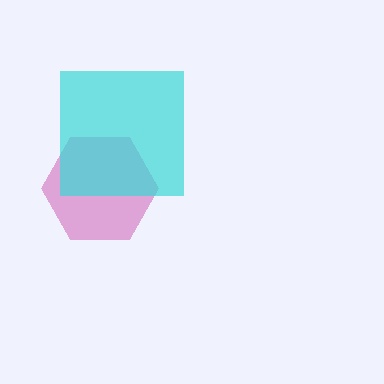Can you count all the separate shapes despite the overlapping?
Yes, there are 2 separate shapes.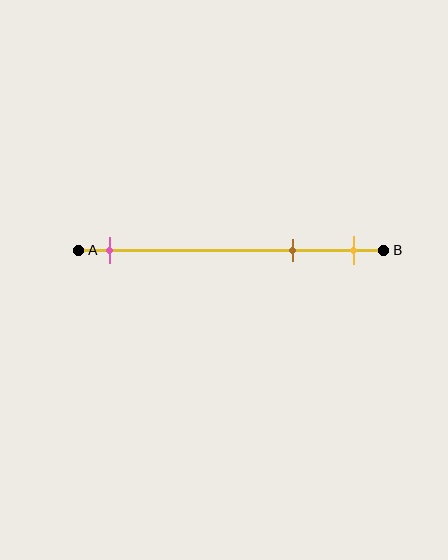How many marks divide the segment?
There are 3 marks dividing the segment.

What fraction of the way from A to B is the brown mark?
The brown mark is approximately 70% (0.7) of the way from A to B.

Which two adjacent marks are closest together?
The brown and yellow marks are the closest adjacent pair.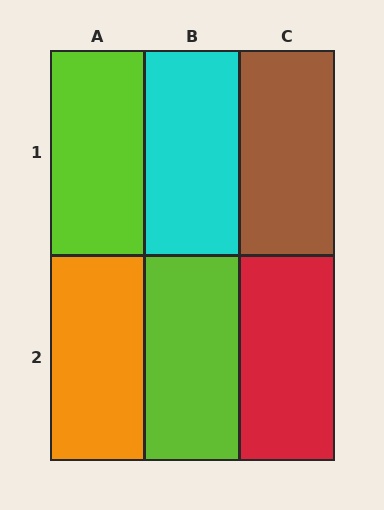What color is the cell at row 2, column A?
Orange.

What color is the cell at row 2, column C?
Red.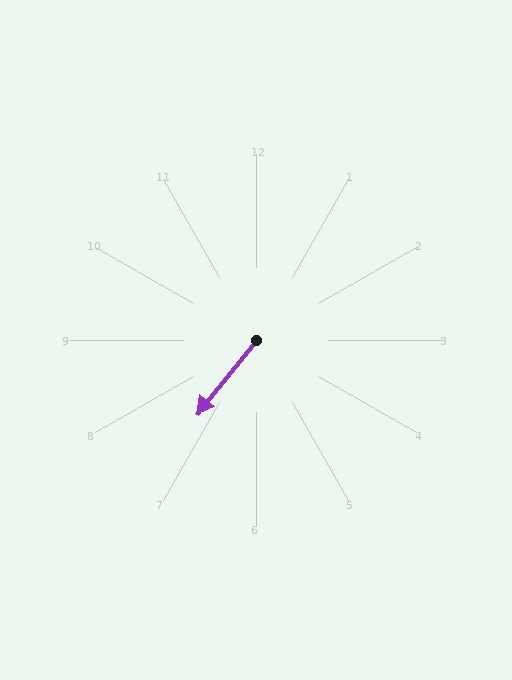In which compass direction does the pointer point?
Southwest.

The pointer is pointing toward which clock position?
Roughly 7 o'clock.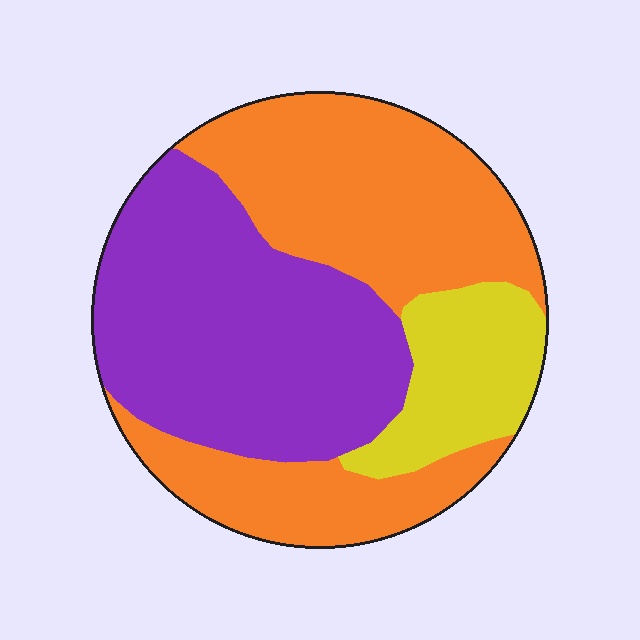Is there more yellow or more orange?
Orange.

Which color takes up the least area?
Yellow, at roughly 15%.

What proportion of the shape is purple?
Purple takes up about two fifths (2/5) of the shape.